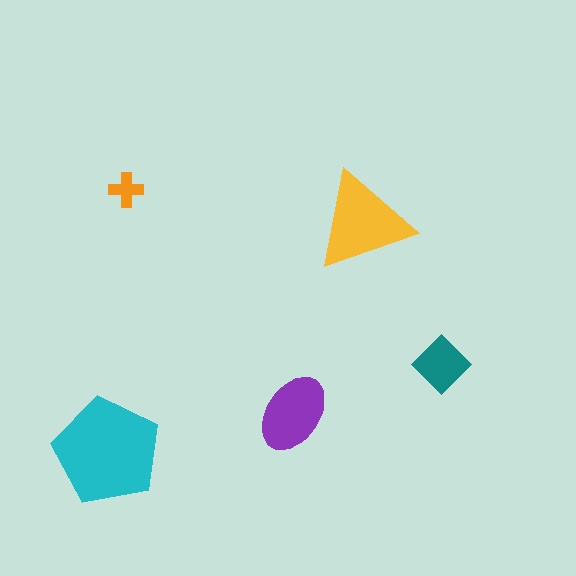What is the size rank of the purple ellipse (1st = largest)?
3rd.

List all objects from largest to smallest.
The cyan pentagon, the yellow triangle, the purple ellipse, the teal diamond, the orange cross.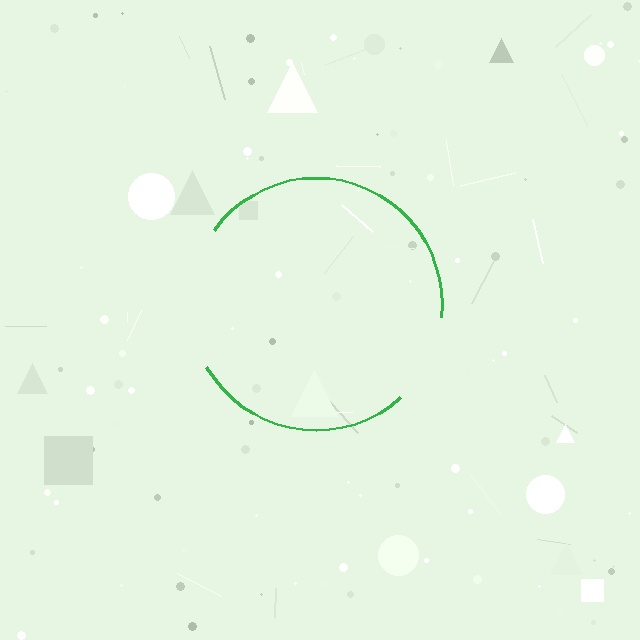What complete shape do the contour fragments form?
The contour fragments form a circle.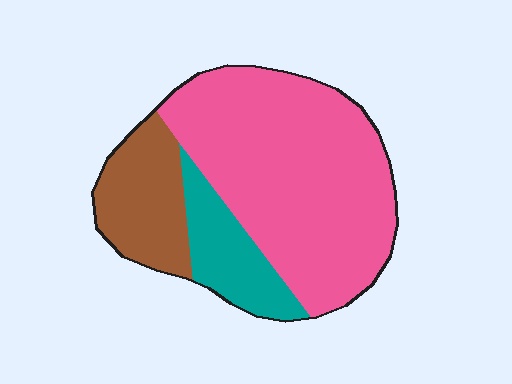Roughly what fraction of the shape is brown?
Brown covers 20% of the shape.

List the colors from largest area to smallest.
From largest to smallest: pink, brown, teal.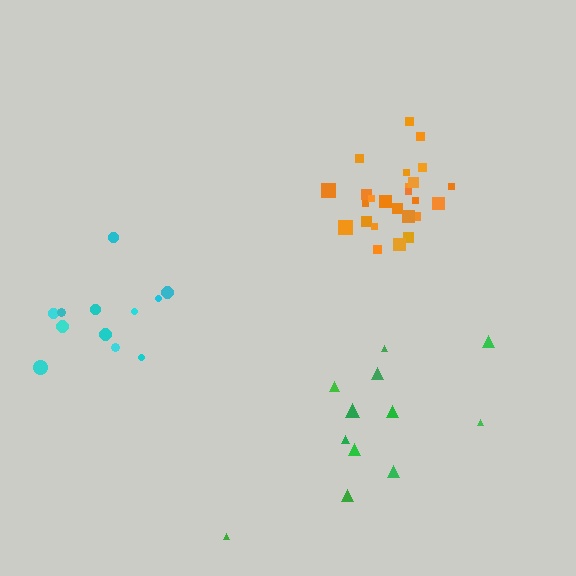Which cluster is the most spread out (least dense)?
Green.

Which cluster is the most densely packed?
Orange.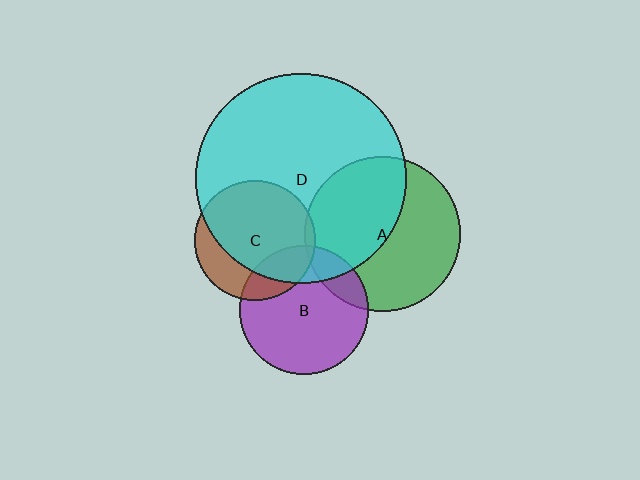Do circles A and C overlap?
Yes.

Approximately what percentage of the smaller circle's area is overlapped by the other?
Approximately 5%.